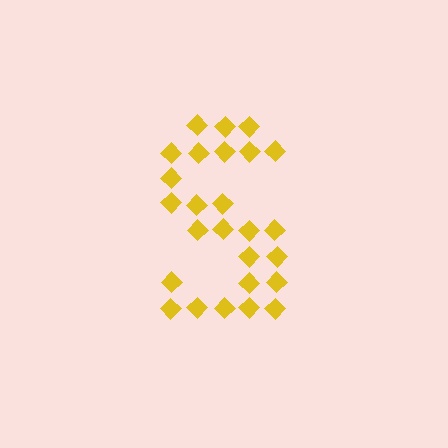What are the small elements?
The small elements are diamonds.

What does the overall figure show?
The overall figure shows the letter S.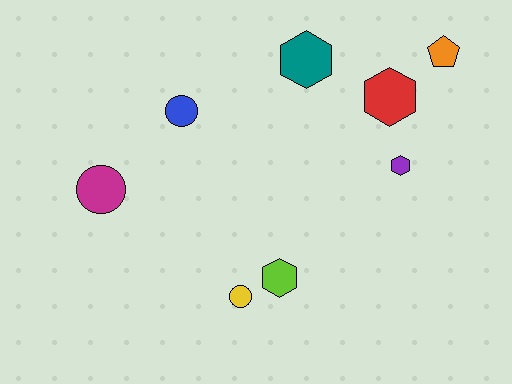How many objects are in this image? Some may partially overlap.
There are 8 objects.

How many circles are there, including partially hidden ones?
There are 3 circles.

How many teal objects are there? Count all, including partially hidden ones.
There is 1 teal object.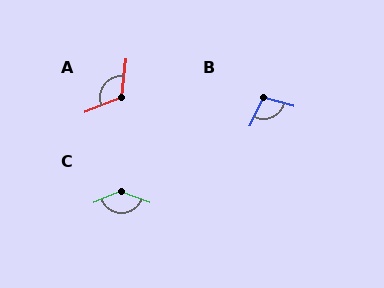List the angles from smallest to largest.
B (100°), A (119°), C (137°).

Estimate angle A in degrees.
Approximately 119 degrees.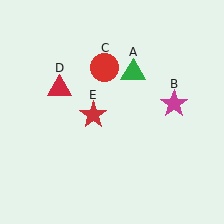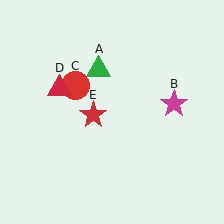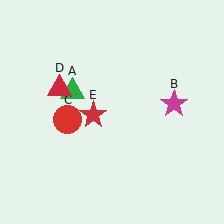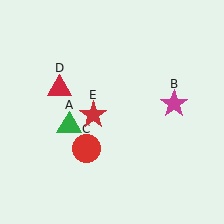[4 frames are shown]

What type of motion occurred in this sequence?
The green triangle (object A), red circle (object C) rotated counterclockwise around the center of the scene.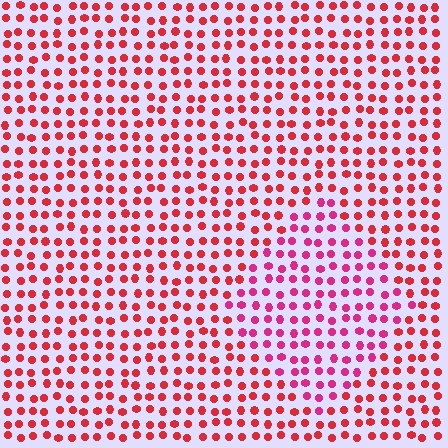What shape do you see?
I see a diamond.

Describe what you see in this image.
The image is filled with small red elements in a uniform arrangement. A diamond-shaped region is visible where the elements are tinted to a slightly different hue, forming a subtle color boundary.